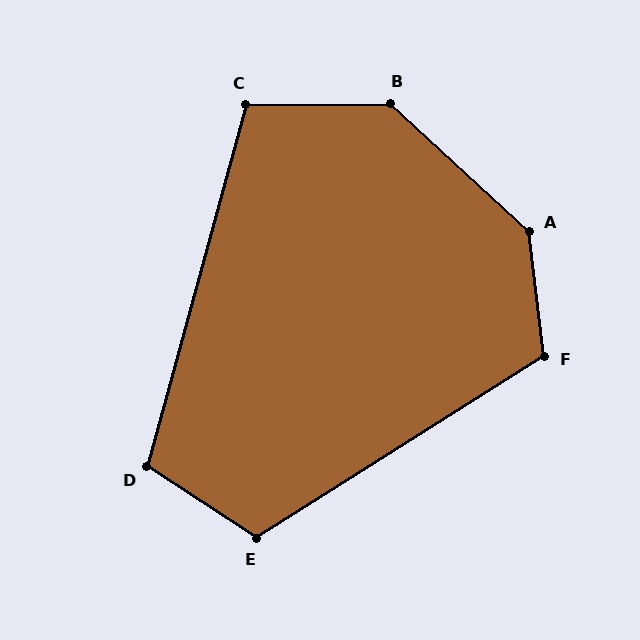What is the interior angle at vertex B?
Approximately 137 degrees (obtuse).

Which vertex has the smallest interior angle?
C, at approximately 106 degrees.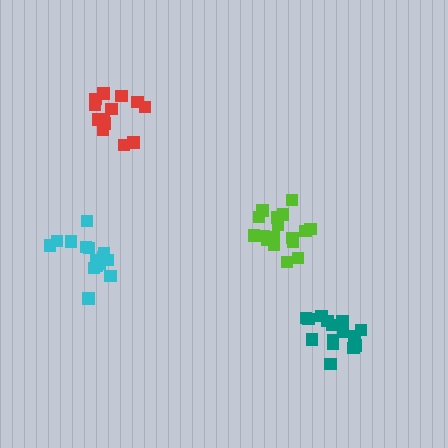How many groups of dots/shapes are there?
There are 4 groups.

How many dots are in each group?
Group 1: 17 dots, Group 2: 16 dots, Group 3: 16 dots, Group 4: 16 dots (65 total).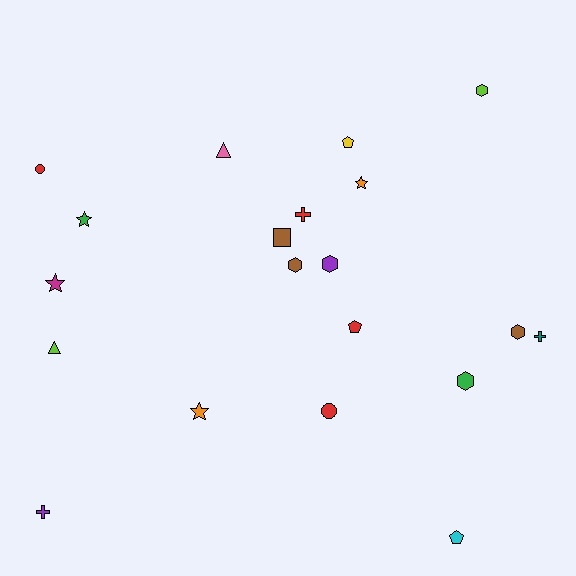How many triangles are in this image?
There are 2 triangles.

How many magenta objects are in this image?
There is 1 magenta object.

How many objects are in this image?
There are 20 objects.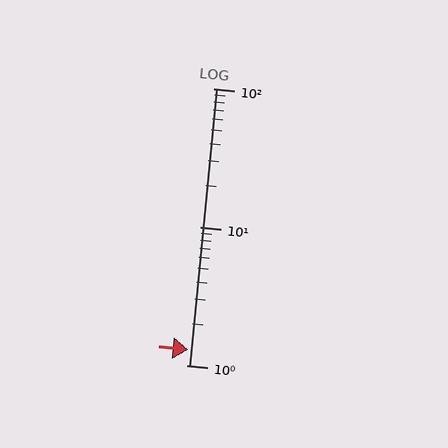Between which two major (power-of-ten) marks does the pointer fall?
The pointer is between 1 and 10.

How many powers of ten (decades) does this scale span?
The scale spans 2 decades, from 1 to 100.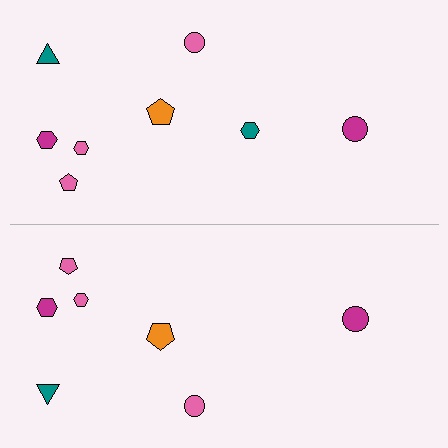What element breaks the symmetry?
A teal hexagon is missing from the bottom side.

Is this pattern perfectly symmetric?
No, the pattern is not perfectly symmetric. A teal hexagon is missing from the bottom side.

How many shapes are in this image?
There are 15 shapes in this image.